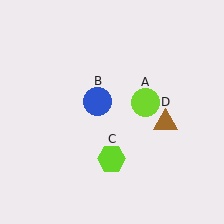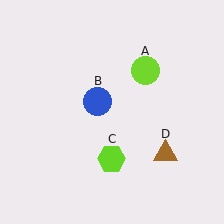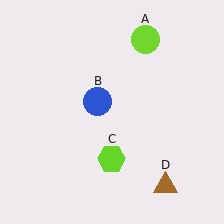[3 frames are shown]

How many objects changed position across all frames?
2 objects changed position: lime circle (object A), brown triangle (object D).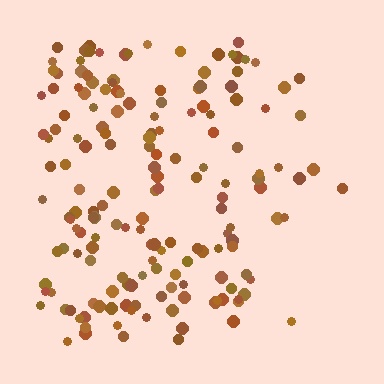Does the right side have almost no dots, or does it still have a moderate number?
Still a moderate number, just noticeably fewer than the left.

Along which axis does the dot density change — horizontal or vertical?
Horizontal.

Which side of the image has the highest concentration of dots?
The left.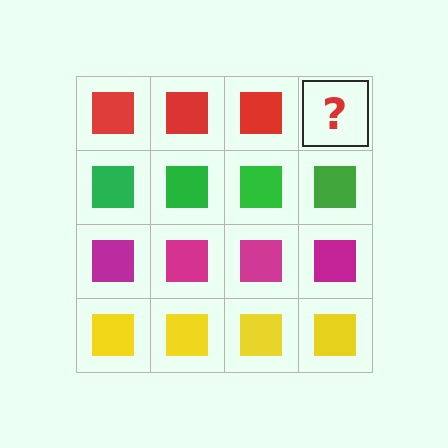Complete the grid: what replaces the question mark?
The question mark should be replaced with a red square.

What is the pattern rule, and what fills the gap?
The rule is that each row has a consistent color. The gap should be filled with a red square.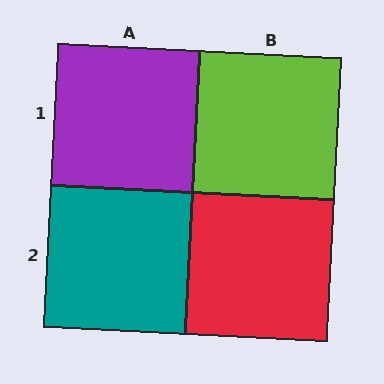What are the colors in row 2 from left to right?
Teal, red.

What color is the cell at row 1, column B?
Lime.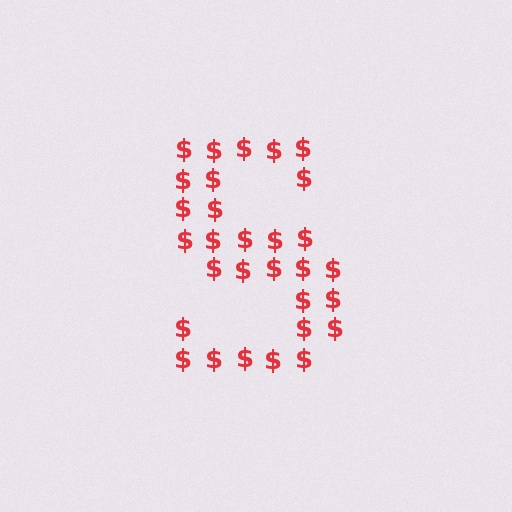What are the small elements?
The small elements are dollar signs.